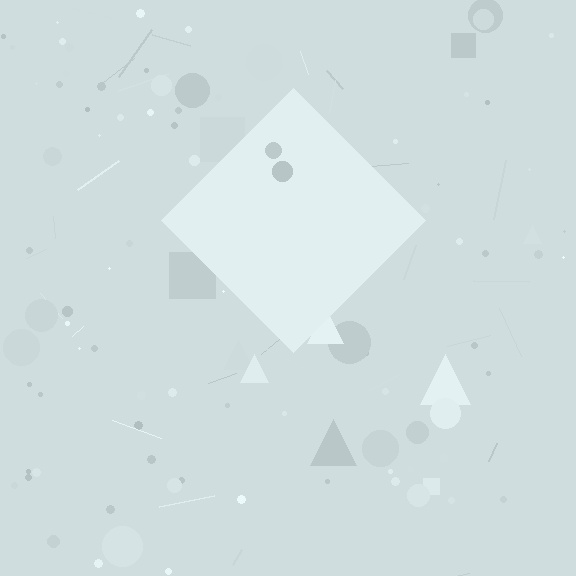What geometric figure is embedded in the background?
A diamond is embedded in the background.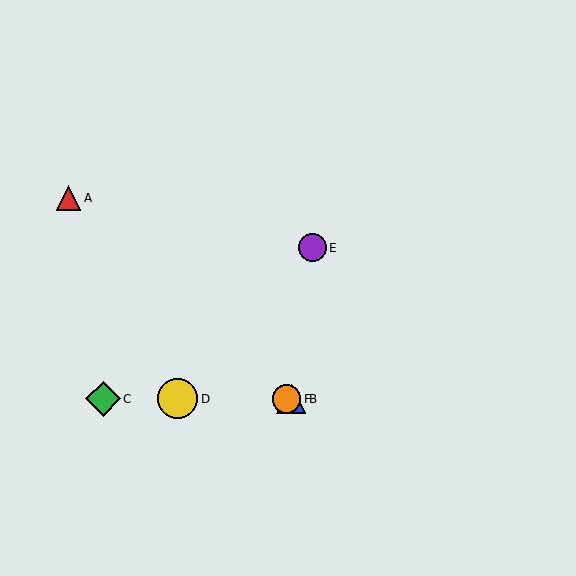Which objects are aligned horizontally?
Objects B, C, D, F are aligned horizontally.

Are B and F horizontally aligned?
Yes, both are at y≈399.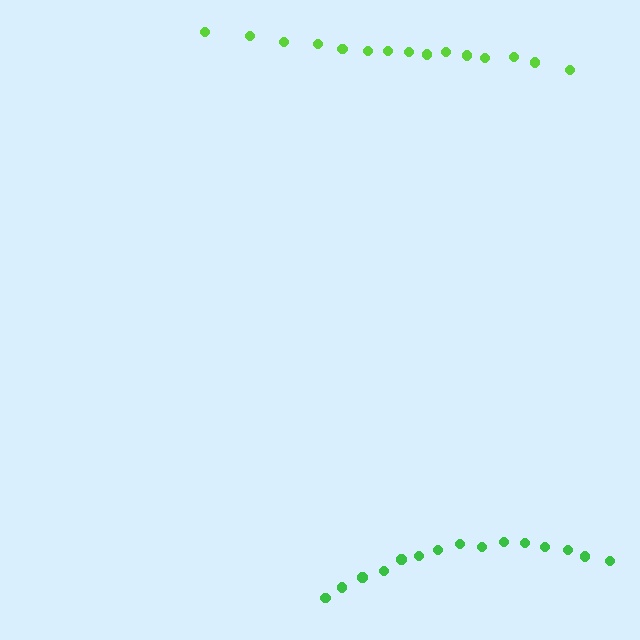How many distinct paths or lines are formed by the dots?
There are 2 distinct paths.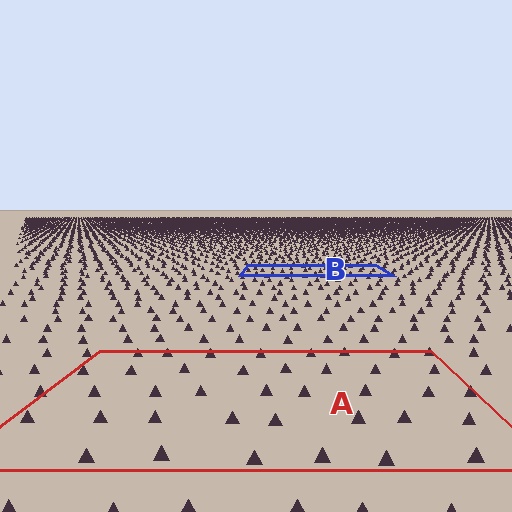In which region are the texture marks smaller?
The texture marks are smaller in region B, because it is farther away.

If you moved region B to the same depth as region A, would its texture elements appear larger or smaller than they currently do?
They would appear larger. At a closer depth, the same texture elements are projected at a bigger on-screen size.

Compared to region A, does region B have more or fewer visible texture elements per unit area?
Region B has more texture elements per unit area — they are packed more densely because it is farther away.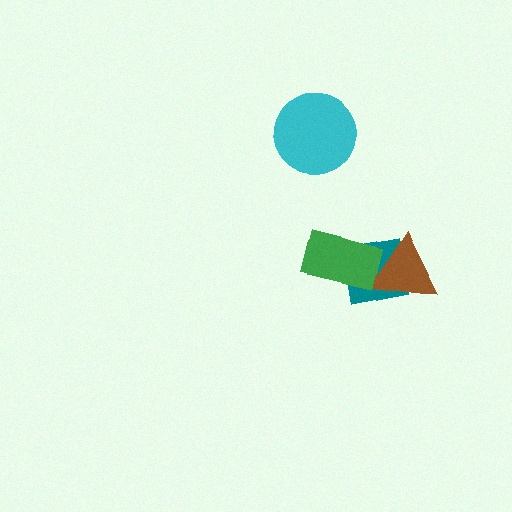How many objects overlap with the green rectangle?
2 objects overlap with the green rectangle.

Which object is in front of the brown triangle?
The green rectangle is in front of the brown triangle.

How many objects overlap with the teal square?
2 objects overlap with the teal square.